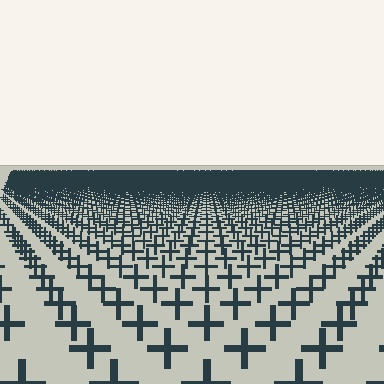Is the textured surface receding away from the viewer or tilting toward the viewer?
The surface is receding away from the viewer. Texture elements get smaller and denser toward the top.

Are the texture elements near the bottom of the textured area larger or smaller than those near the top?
Larger. Near the bottom, elements are closer to the viewer and appear at a bigger on-screen size.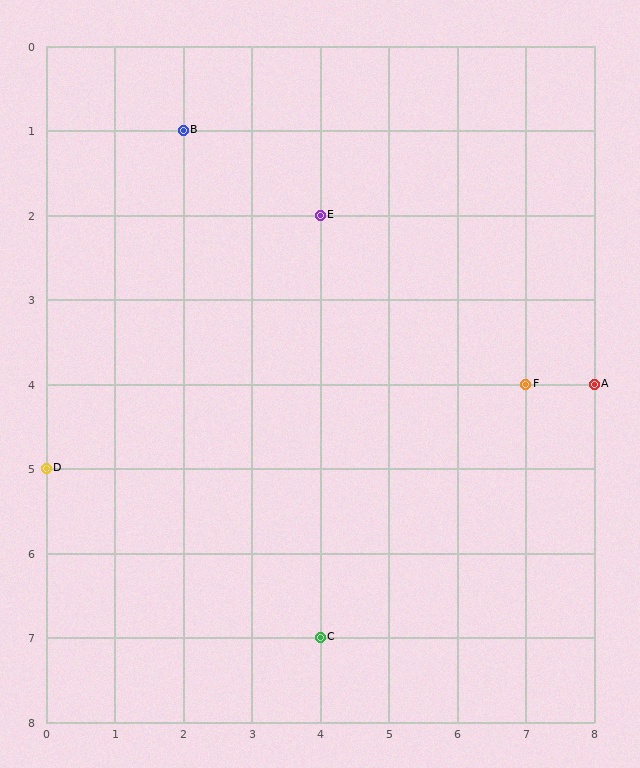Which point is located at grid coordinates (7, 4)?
Point F is at (7, 4).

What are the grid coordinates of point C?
Point C is at grid coordinates (4, 7).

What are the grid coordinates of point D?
Point D is at grid coordinates (0, 5).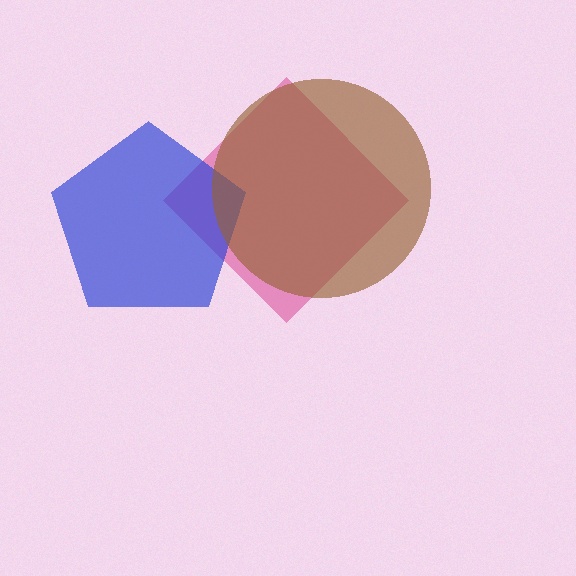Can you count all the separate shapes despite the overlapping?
Yes, there are 3 separate shapes.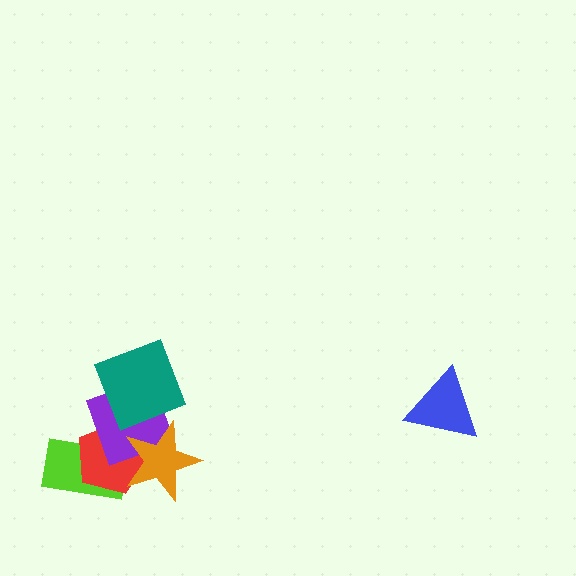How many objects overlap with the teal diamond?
3 objects overlap with the teal diamond.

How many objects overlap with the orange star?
3 objects overlap with the orange star.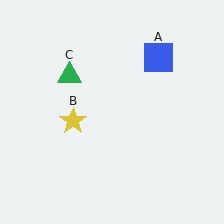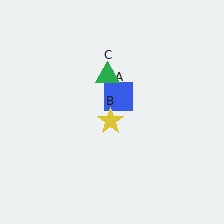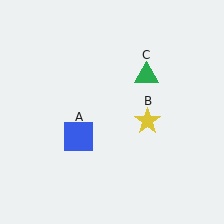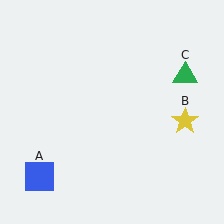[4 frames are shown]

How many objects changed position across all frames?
3 objects changed position: blue square (object A), yellow star (object B), green triangle (object C).